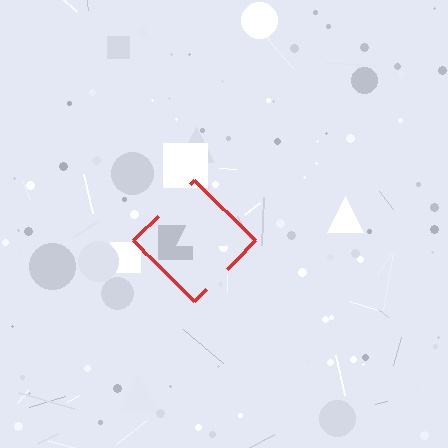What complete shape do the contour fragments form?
The contour fragments form a diamond.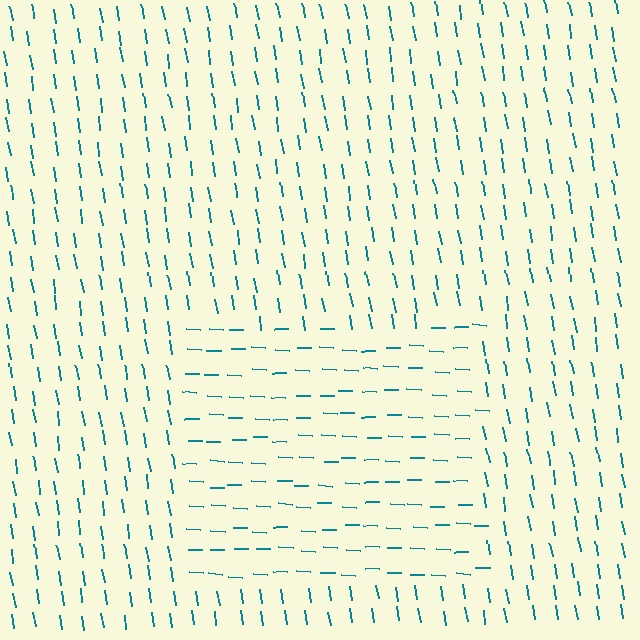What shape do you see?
I see a rectangle.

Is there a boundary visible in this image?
Yes, there is a texture boundary formed by a change in line orientation.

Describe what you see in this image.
The image is filled with small teal line segments. A rectangle region in the image has lines oriented differently from the surrounding lines, creating a visible texture boundary.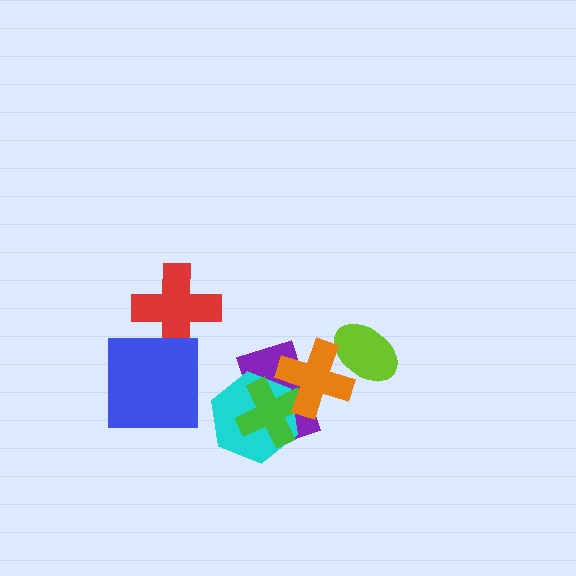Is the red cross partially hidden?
Yes, it is partially covered by another shape.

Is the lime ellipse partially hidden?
Yes, it is partially covered by another shape.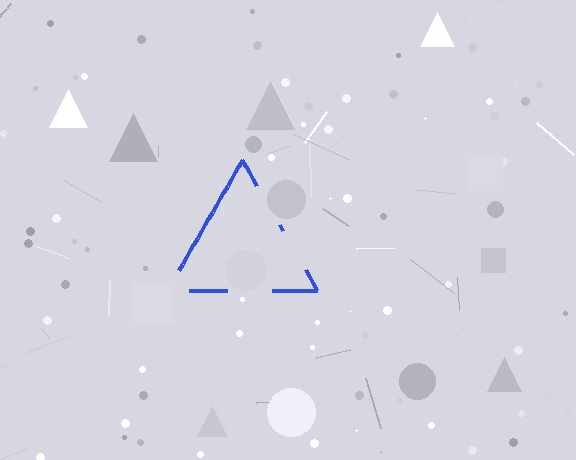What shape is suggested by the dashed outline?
The dashed outline suggests a triangle.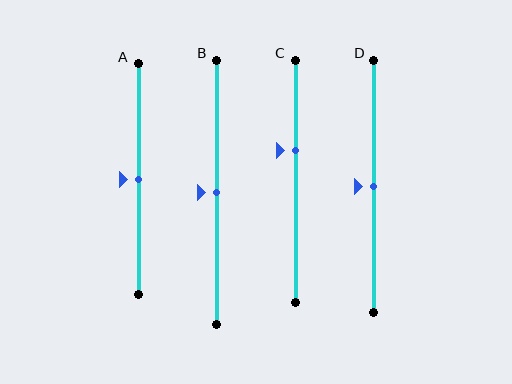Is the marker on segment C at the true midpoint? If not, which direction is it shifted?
No, the marker on segment C is shifted upward by about 13% of the segment length.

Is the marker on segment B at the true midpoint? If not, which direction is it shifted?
Yes, the marker on segment B is at the true midpoint.